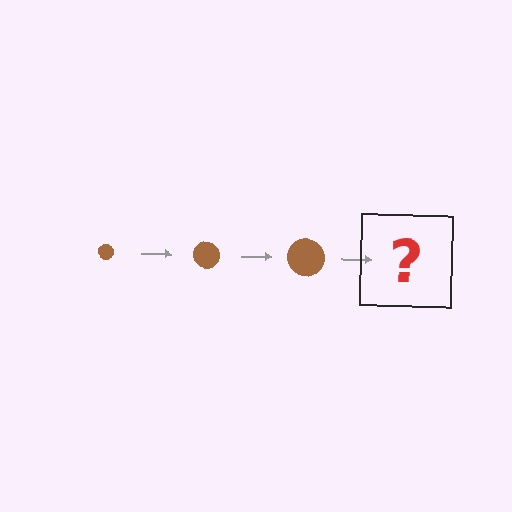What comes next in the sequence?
The next element should be a brown circle, larger than the previous one.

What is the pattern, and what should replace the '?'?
The pattern is that the circle gets progressively larger each step. The '?' should be a brown circle, larger than the previous one.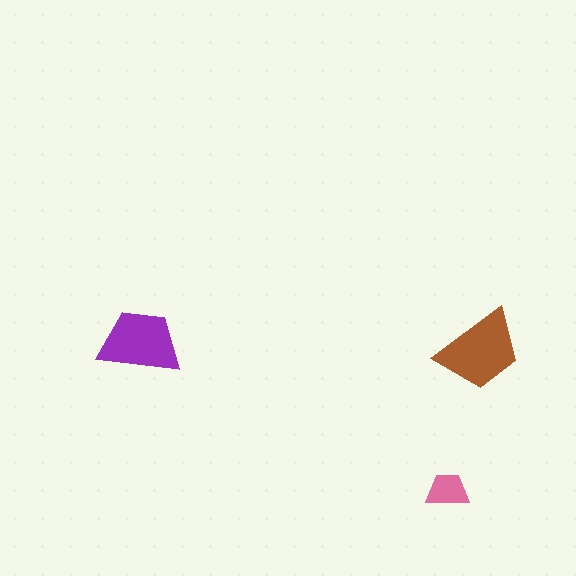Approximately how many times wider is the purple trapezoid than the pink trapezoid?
About 2 times wider.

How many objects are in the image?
There are 3 objects in the image.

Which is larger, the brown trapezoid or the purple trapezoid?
The brown one.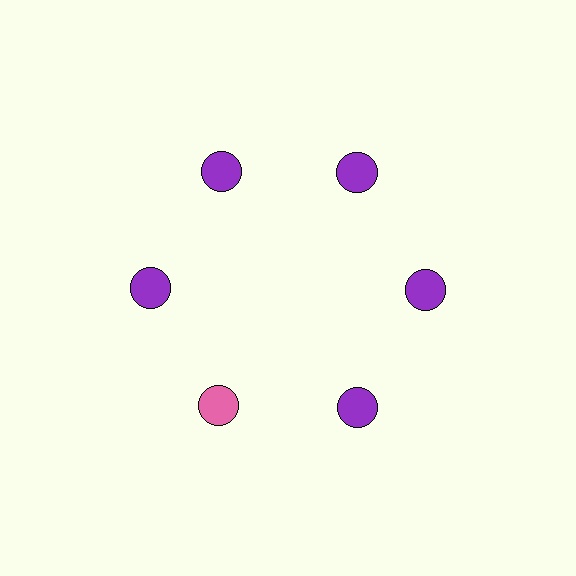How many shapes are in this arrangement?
There are 6 shapes arranged in a ring pattern.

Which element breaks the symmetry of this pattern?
The pink circle at roughly the 7 o'clock position breaks the symmetry. All other shapes are purple circles.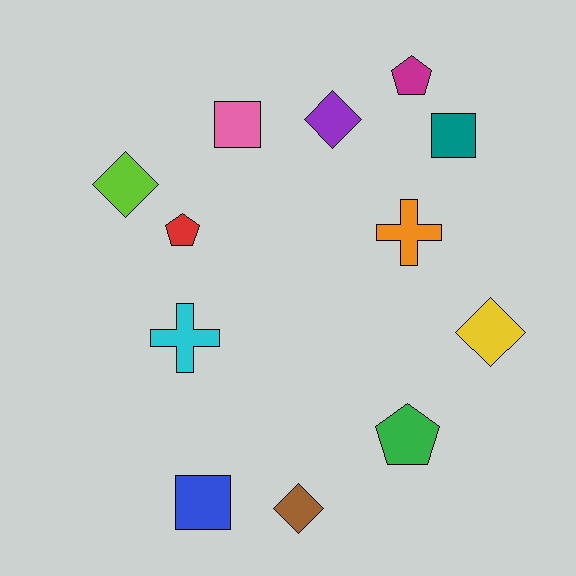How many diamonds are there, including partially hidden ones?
There are 4 diamonds.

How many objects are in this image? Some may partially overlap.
There are 12 objects.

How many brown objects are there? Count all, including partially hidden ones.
There is 1 brown object.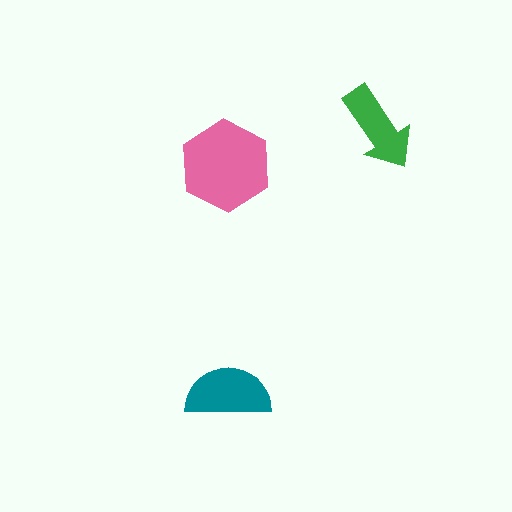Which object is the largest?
The pink hexagon.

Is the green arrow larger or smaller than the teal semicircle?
Smaller.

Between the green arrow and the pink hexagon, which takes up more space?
The pink hexagon.